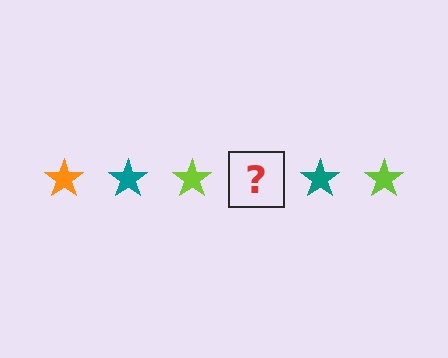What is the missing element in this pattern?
The missing element is an orange star.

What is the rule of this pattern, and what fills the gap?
The rule is that the pattern cycles through orange, teal, lime stars. The gap should be filled with an orange star.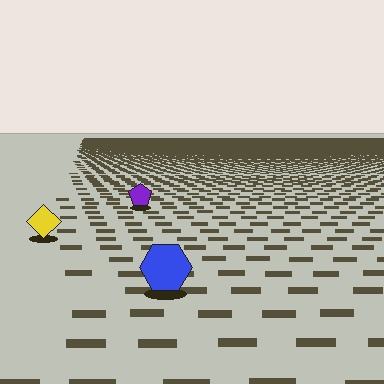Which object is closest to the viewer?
The blue hexagon is closest. The texture marks near it are larger and more spread out.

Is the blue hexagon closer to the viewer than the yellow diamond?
Yes. The blue hexagon is closer — you can tell from the texture gradient: the ground texture is coarser near it.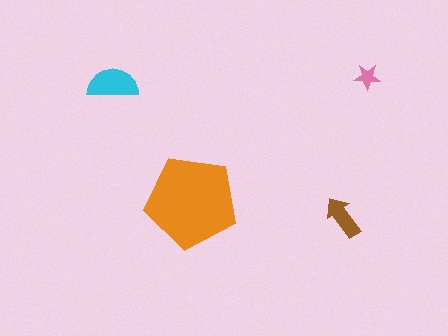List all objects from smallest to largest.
The pink star, the brown arrow, the cyan semicircle, the orange pentagon.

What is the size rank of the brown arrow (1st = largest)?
3rd.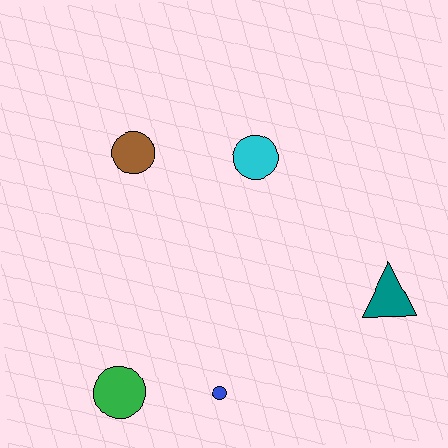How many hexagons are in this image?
There are no hexagons.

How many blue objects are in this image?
There is 1 blue object.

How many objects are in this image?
There are 5 objects.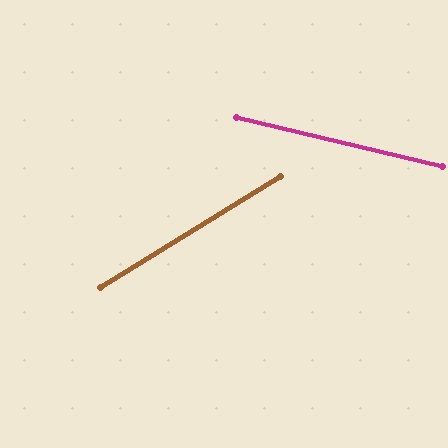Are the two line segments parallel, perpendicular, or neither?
Neither parallel nor perpendicular — they differ by about 45°.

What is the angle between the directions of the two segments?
Approximately 45 degrees.